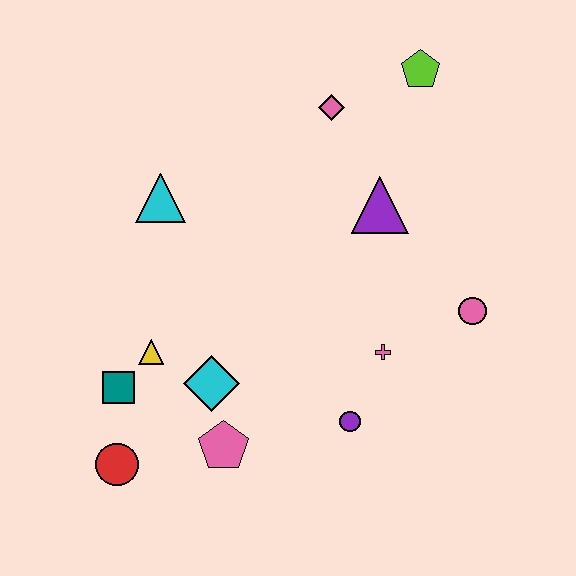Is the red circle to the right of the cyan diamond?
No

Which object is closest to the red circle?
The teal square is closest to the red circle.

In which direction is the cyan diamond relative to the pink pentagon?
The cyan diamond is above the pink pentagon.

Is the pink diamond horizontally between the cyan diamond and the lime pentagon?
Yes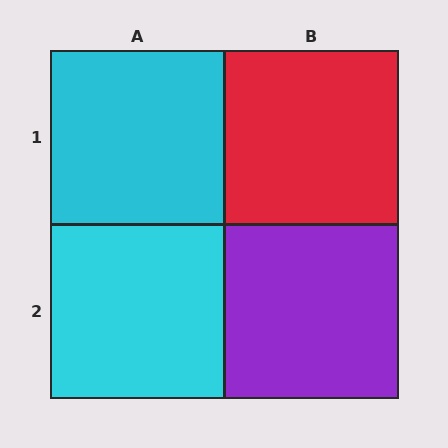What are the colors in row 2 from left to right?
Cyan, purple.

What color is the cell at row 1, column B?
Red.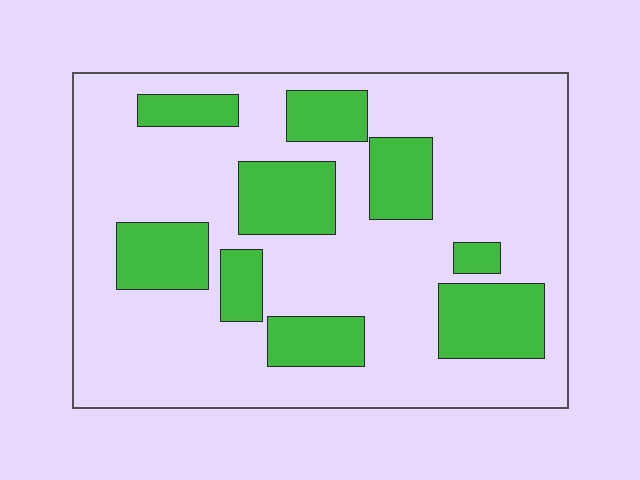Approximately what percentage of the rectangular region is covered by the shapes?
Approximately 25%.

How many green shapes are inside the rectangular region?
9.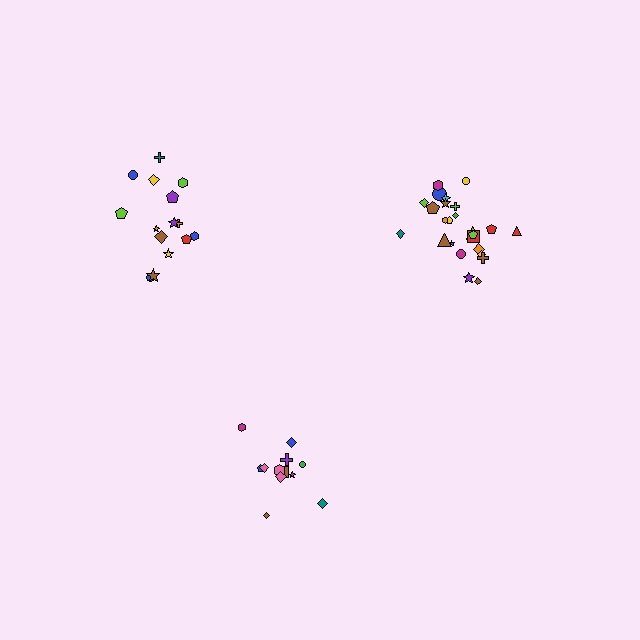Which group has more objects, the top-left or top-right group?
The top-right group.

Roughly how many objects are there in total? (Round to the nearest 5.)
Roughly 50 objects in total.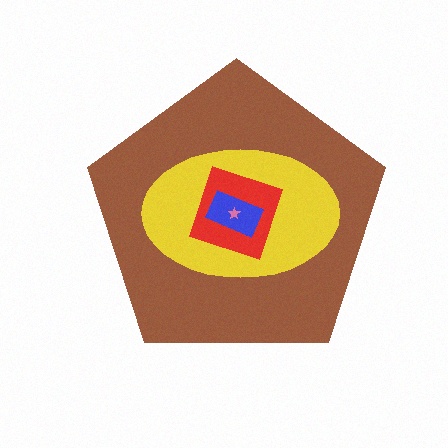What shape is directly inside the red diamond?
The blue rectangle.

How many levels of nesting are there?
5.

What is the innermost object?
The pink star.